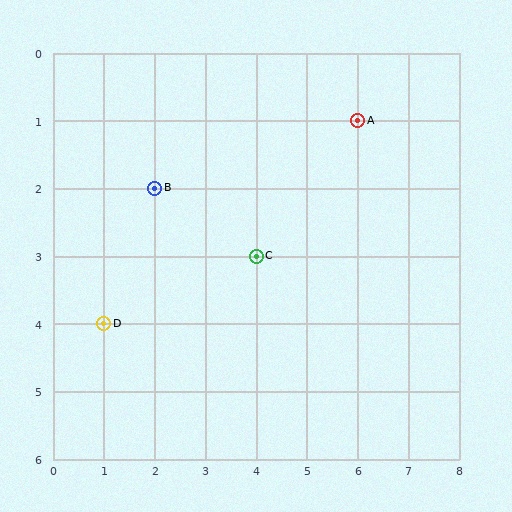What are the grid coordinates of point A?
Point A is at grid coordinates (6, 1).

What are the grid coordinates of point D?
Point D is at grid coordinates (1, 4).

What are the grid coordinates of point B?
Point B is at grid coordinates (2, 2).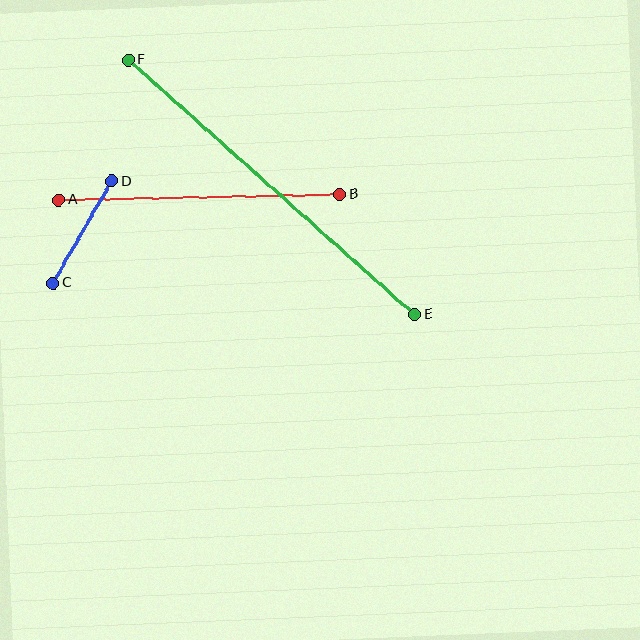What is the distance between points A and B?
The distance is approximately 281 pixels.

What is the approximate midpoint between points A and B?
The midpoint is at approximately (199, 197) pixels.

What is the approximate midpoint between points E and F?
The midpoint is at approximately (272, 187) pixels.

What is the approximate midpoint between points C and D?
The midpoint is at approximately (82, 232) pixels.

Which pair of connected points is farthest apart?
Points E and F are farthest apart.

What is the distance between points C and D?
The distance is approximately 118 pixels.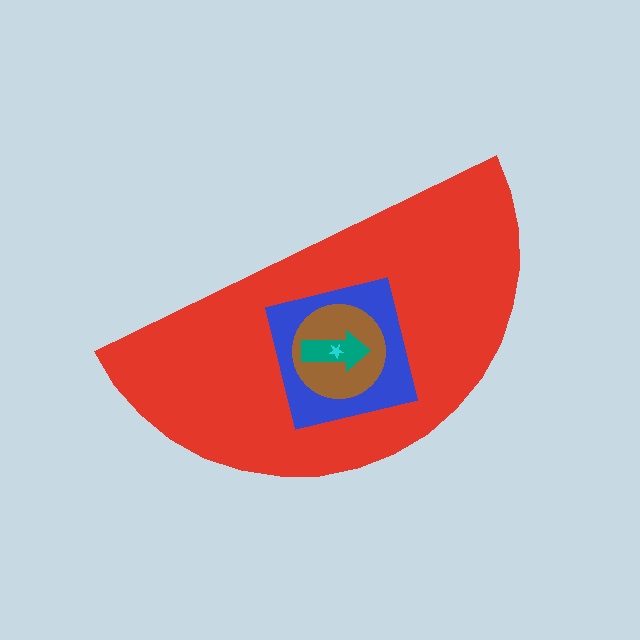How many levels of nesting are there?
5.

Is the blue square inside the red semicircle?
Yes.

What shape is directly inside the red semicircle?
The blue square.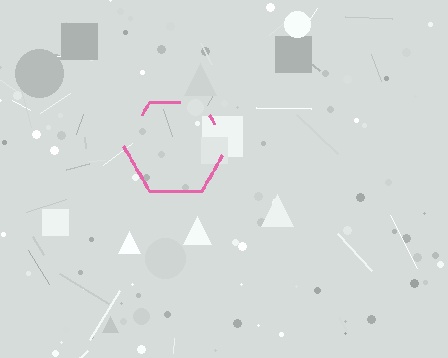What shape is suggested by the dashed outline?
The dashed outline suggests a hexagon.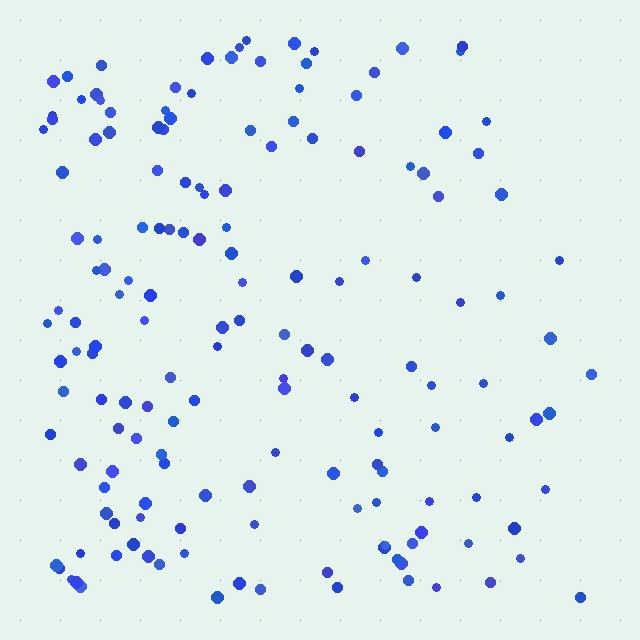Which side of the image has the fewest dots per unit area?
The right.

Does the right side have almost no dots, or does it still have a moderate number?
Still a moderate number, just noticeably fewer than the left.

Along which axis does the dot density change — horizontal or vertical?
Horizontal.